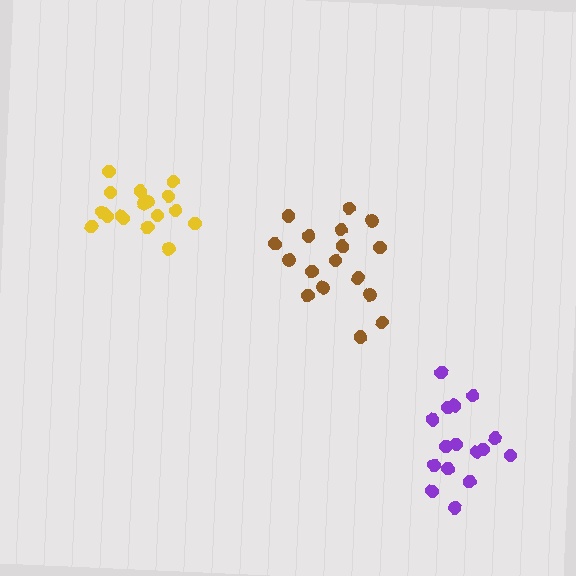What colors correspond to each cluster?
The clusters are colored: purple, brown, yellow.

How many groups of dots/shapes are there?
There are 3 groups.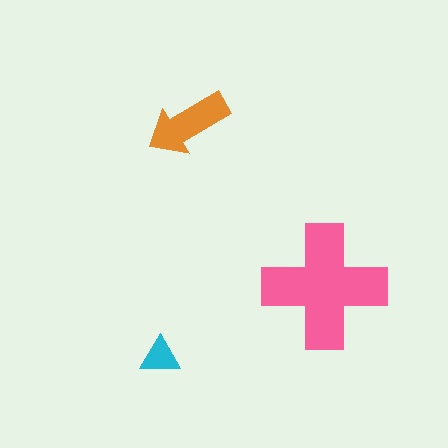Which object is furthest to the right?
The pink cross is rightmost.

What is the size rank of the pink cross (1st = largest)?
1st.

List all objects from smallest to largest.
The cyan triangle, the orange arrow, the pink cross.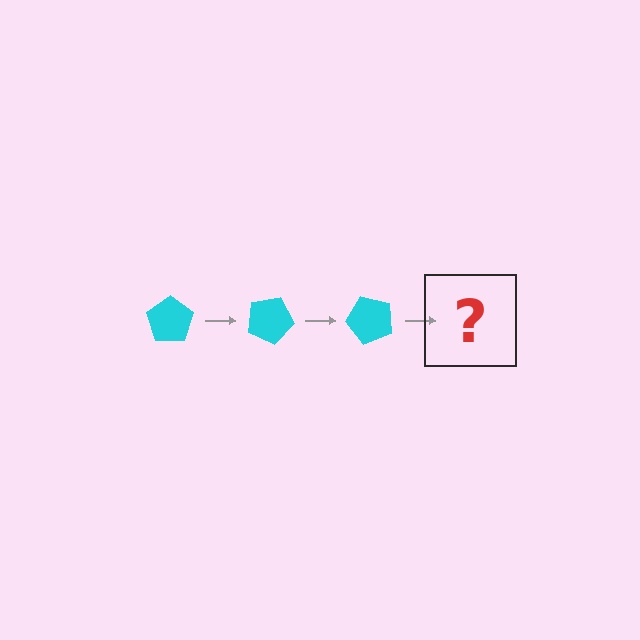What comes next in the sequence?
The next element should be a cyan pentagon rotated 75 degrees.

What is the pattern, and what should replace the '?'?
The pattern is that the pentagon rotates 25 degrees each step. The '?' should be a cyan pentagon rotated 75 degrees.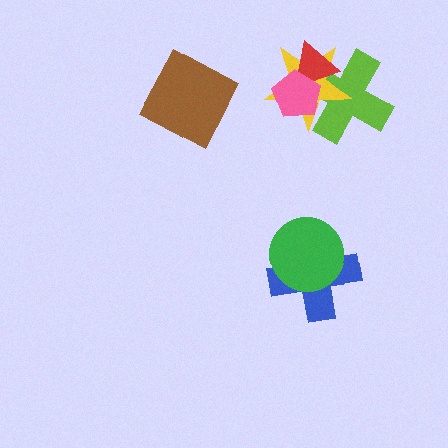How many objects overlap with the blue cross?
1 object overlaps with the blue cross.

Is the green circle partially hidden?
No, no other shape covers it.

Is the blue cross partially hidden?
Yes, it is partially covered by another shape.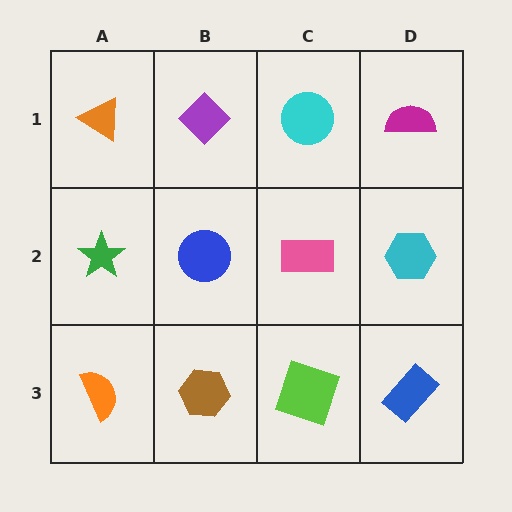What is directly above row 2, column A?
An orange triangle.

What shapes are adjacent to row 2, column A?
An orange triangle (row 1, column A), an orange semicircle (row 3, column A), a blue circle (row 2, column B).